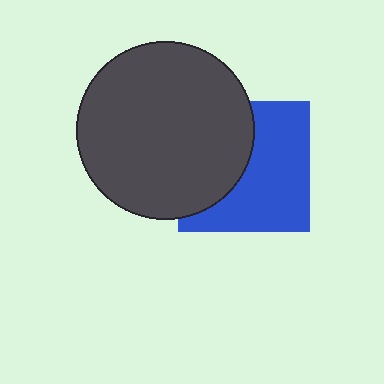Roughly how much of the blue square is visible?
About half of it is visible (roughly 57%).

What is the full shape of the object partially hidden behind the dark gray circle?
The partially hidden object is a blue square.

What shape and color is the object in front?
The object in front is a dark gray circle.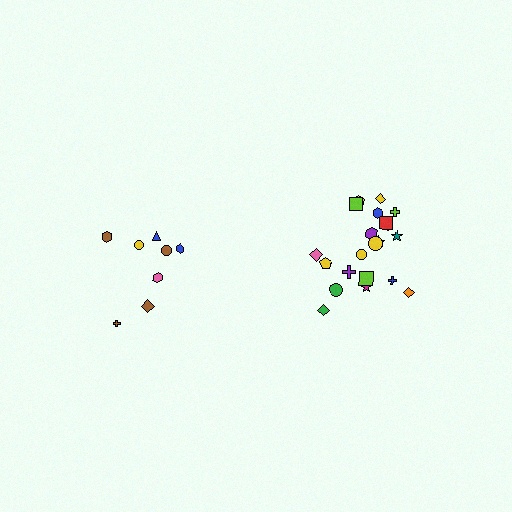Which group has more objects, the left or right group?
The right group.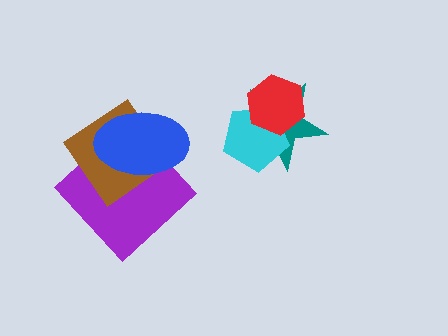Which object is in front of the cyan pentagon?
The red hexagon is in front of the cyan pentagon.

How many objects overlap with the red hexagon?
2 objects overlap with the red hexagon.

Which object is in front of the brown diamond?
The blue ellipse is in front of the brown diamond.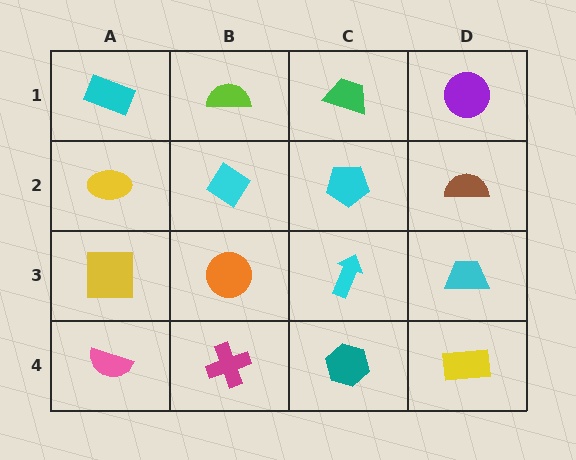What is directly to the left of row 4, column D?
A teal hexagon.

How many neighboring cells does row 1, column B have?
3.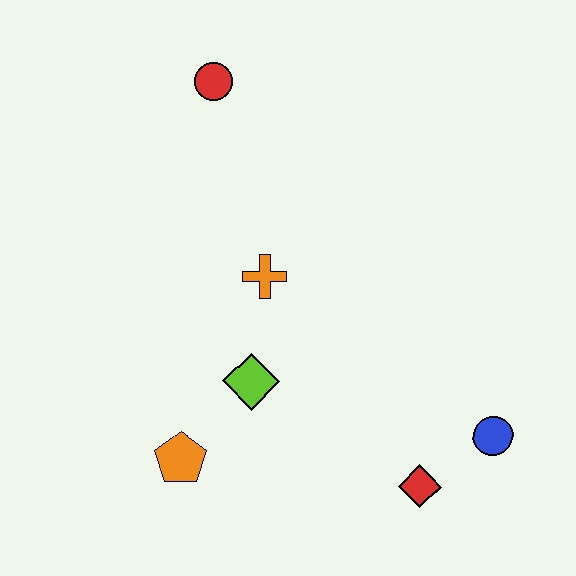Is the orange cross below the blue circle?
No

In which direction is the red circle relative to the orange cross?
The red circle is above the orange cross.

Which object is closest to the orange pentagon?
The lime diamond is closest to the orange pentagon.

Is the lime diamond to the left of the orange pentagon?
No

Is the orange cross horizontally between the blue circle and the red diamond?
No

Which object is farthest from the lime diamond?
The red circle is farthest from the lime diamond.